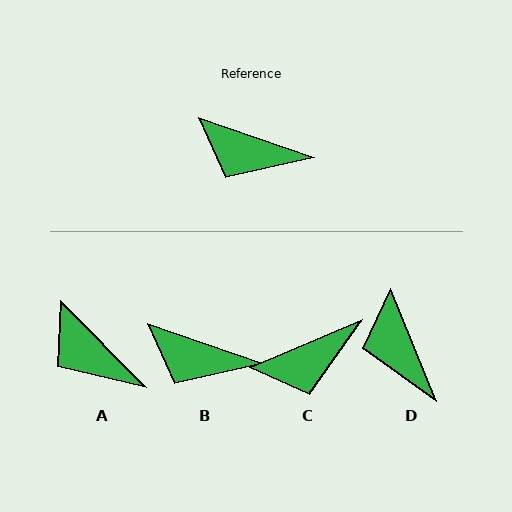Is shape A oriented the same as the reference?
No, it is off by about 26 degrees.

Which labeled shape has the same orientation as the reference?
B.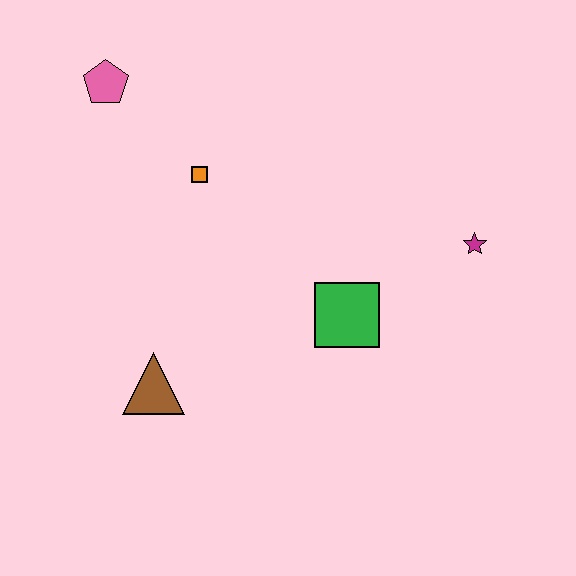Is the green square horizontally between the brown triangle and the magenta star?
Yes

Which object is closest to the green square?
The magenta star is closest to the green square.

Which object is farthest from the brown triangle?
The magenta star is farthest from the brown triangle.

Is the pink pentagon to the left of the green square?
Yes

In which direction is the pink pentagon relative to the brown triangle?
The pink pentagon is above the brown triangle.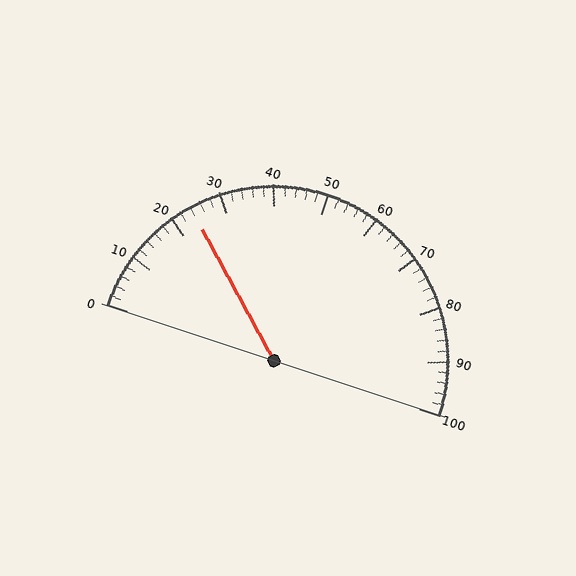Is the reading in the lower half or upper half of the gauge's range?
The reading is in the lower half of the range (0 to 100).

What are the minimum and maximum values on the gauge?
The gauge ranges from 0 to 100.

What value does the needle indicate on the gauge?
The needle indicates approximately 24.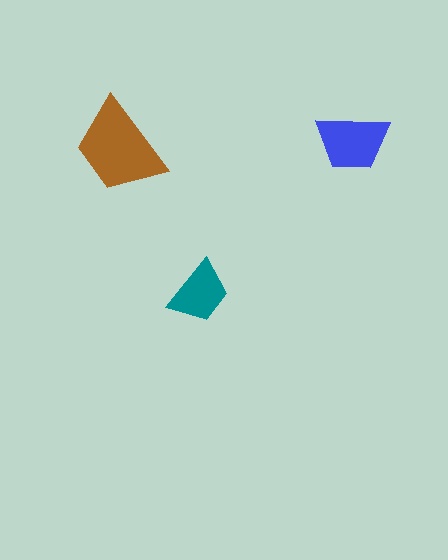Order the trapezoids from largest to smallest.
the brown one, the blue one, the teal one.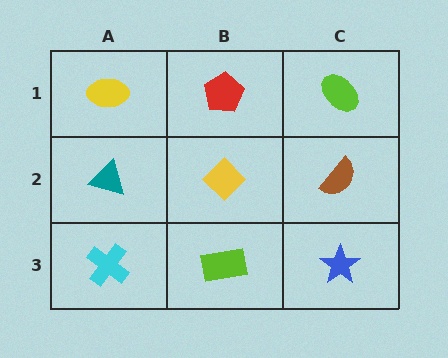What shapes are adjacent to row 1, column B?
A yellow diamond (row 2, column B), a yellow ellipse (row 1, column A), a lime ellipse (row 1, column C).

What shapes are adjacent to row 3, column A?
A teal triangle (row 2, column A), a lime rectangle (row 3, column B).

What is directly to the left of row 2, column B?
A teal triangle.